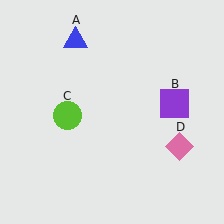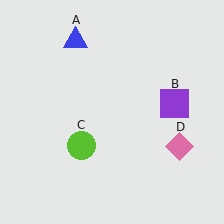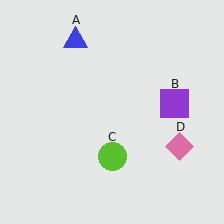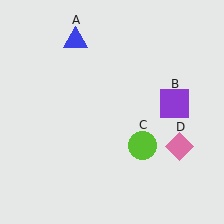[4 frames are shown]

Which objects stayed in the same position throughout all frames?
Blue triangle (object A) and purple square (object B) and pink diamond (object D) remained stationary.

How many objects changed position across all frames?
1 object changed position: lime circle (object C).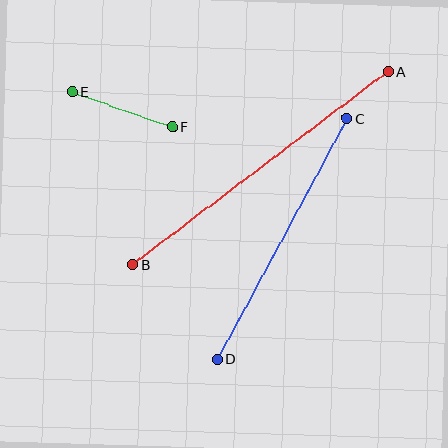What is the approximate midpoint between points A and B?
The midpoint is at approximately (260, 168) pixels.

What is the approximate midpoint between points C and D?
The midpoint is at approximately (282, 239) pixels.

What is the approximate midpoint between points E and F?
The midpoint is at approximately (122, 109) pixels.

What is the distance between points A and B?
The distance is approximately 320 pixels.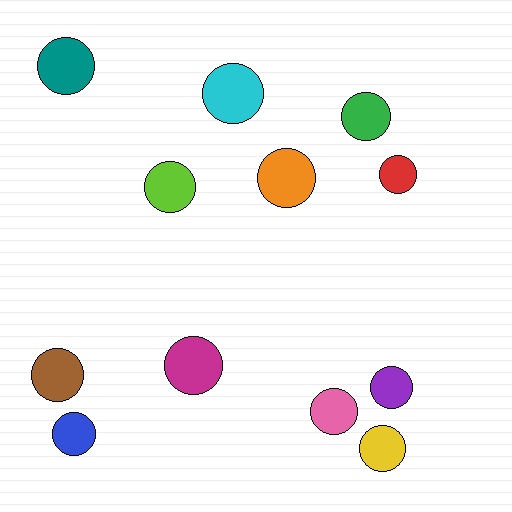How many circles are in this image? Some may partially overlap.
There are 12 circles.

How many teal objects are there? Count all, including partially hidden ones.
There is 1 teal object.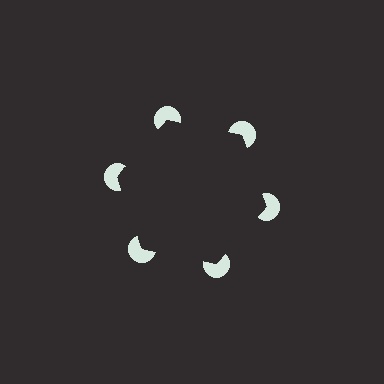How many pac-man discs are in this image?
There are 6 — one at each vertex of the illusory hexagon.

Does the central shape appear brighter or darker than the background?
It typically appears slightly darker than the background, even though no actual brightness change is drawn.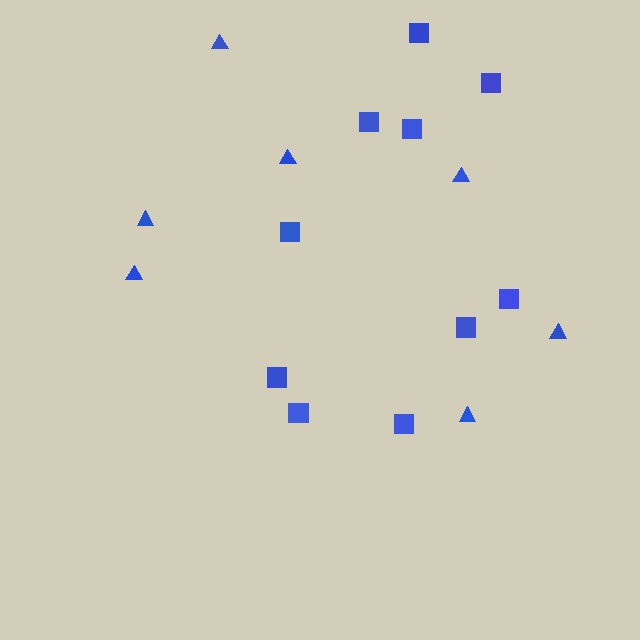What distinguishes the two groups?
There are 2 groups: one group of triangles (7) and one group of squares (10).